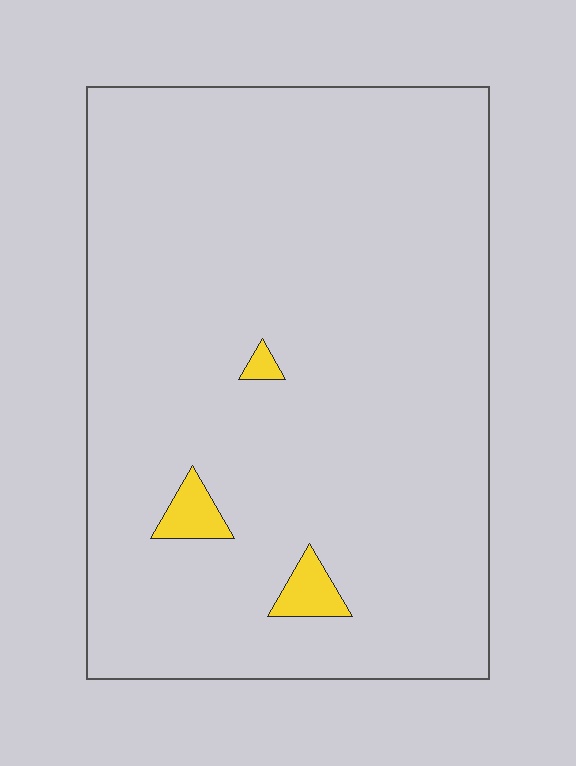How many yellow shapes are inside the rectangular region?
3.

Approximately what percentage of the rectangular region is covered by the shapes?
Approximately 5%.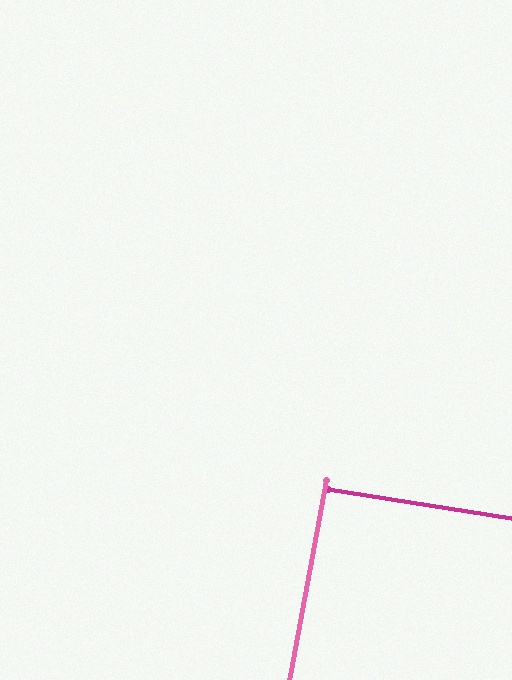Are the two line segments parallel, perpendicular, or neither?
Perpendicular — they meet at approximately 88°.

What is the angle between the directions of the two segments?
Approximately 88 degrees.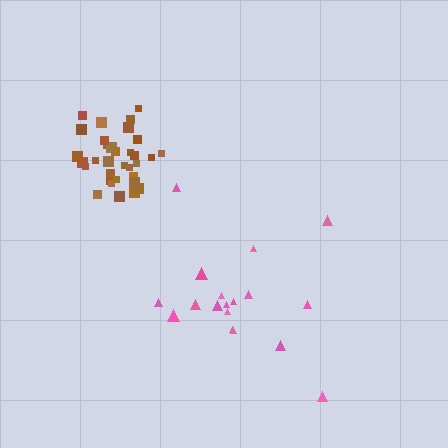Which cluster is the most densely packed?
Brown.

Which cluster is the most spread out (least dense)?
Pink.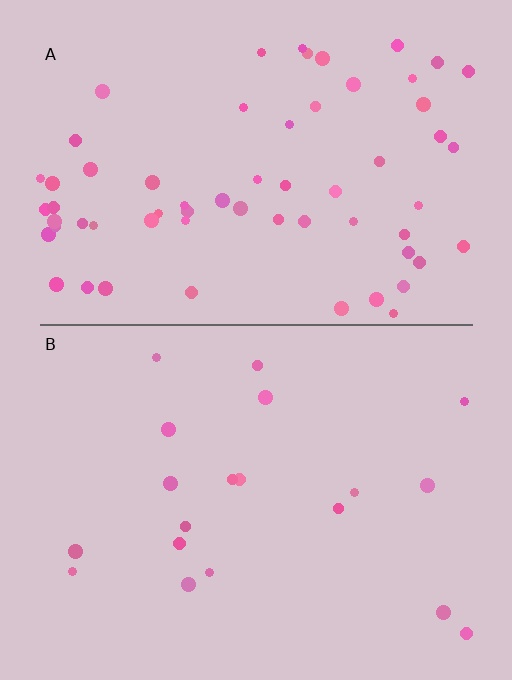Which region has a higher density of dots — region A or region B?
A (the top).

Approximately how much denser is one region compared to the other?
Approximately 3.2× — region A over region B.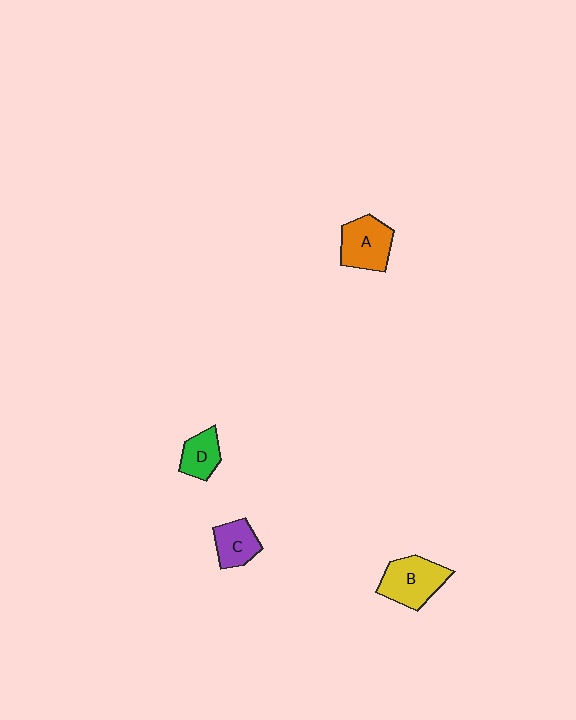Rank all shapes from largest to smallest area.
From largest to smallest: B (yellow), A (orange), C (purple), D (green).